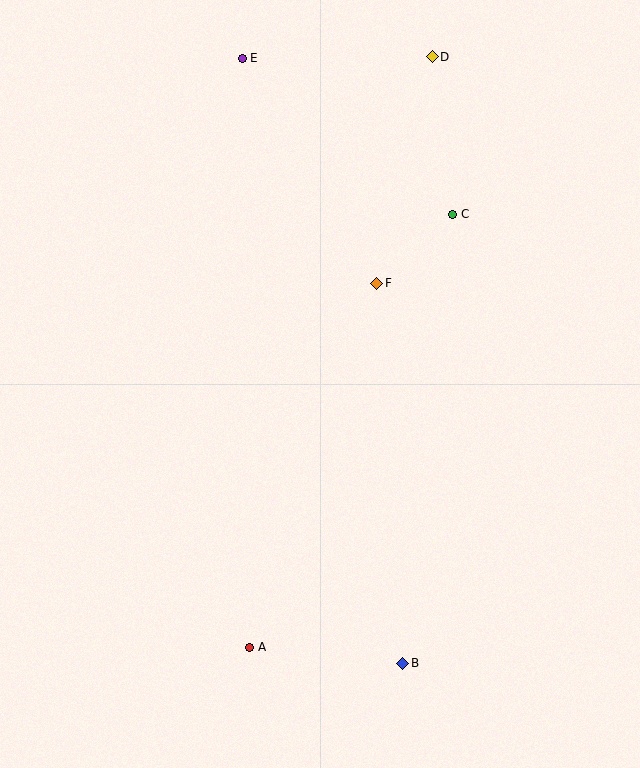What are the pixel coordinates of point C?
Point C is at (453, 214).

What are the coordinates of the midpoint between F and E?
The midpoint between F and E is at (310, 171).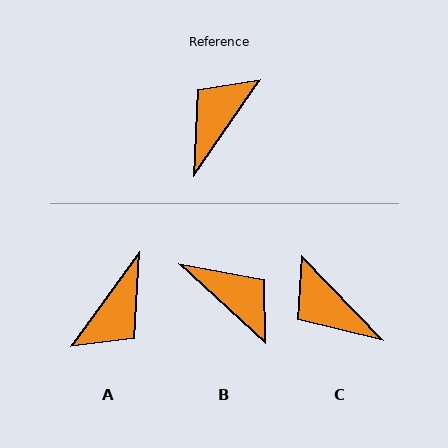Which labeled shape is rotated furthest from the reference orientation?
A, about 179 degrees away.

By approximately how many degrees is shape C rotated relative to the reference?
Approximately 78 degrees counter-clockwise.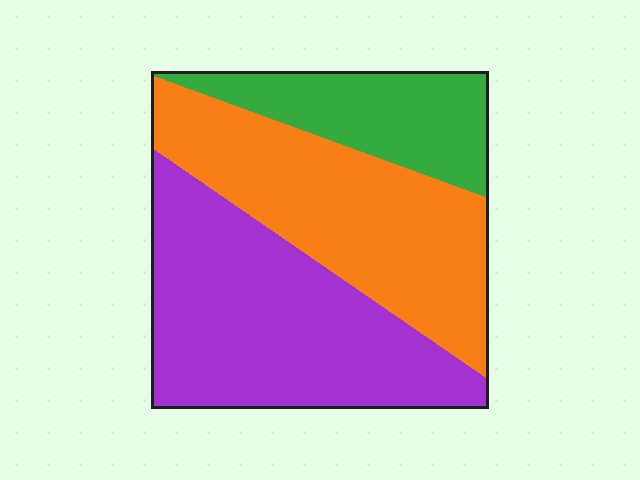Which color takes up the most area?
Purple, at roughly 45%.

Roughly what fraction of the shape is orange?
Orange takes up about three eighths (3/8) of the shape.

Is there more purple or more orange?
Purple.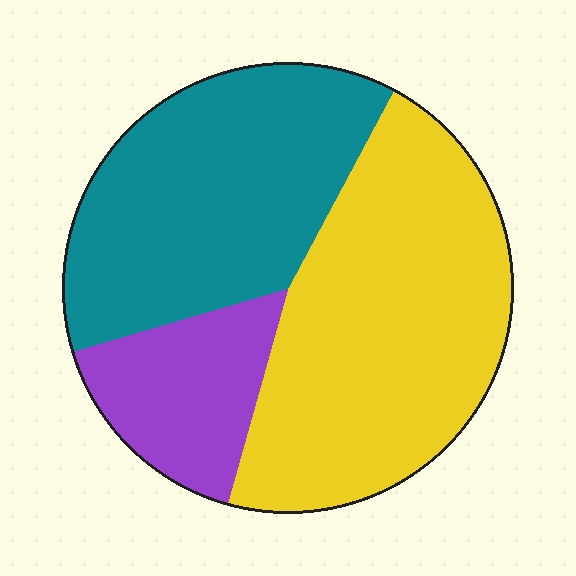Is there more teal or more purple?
Teal.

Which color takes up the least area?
Purple, at roughly 15%.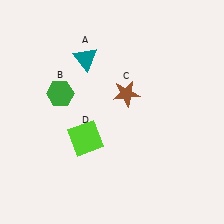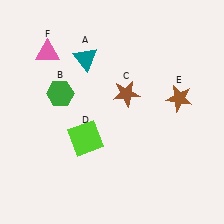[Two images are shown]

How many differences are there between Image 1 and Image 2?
There are 2 differences between the two images.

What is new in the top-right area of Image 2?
A brown star (E) was added in the top-right area of Image 2.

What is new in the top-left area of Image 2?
A pink triangle (F) was added in the top-left area of Image 2.